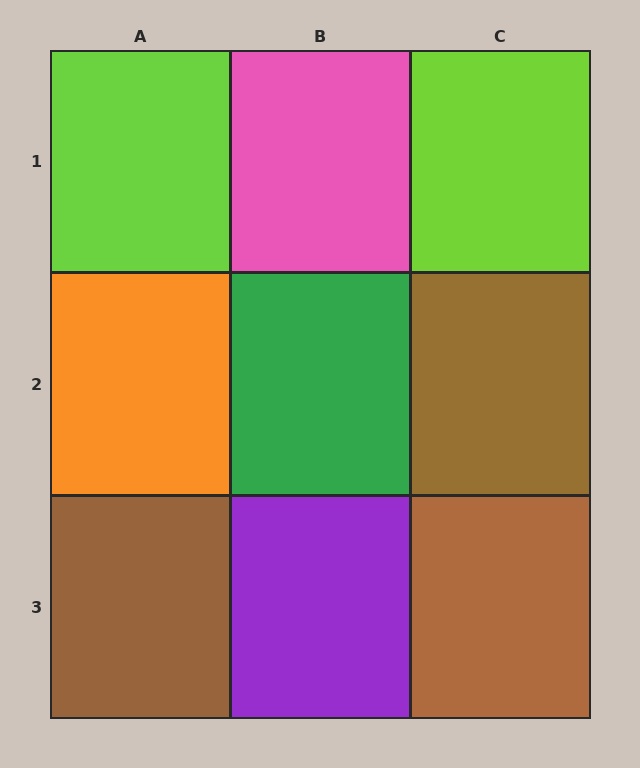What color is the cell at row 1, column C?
Lime.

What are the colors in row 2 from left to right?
Orange, green, brown.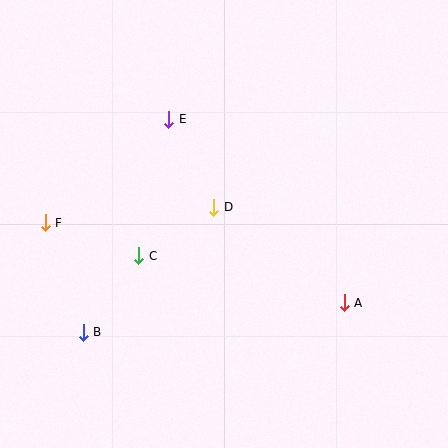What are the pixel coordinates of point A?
Point A is at (344, 303).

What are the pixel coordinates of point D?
Point D is at (214, 207).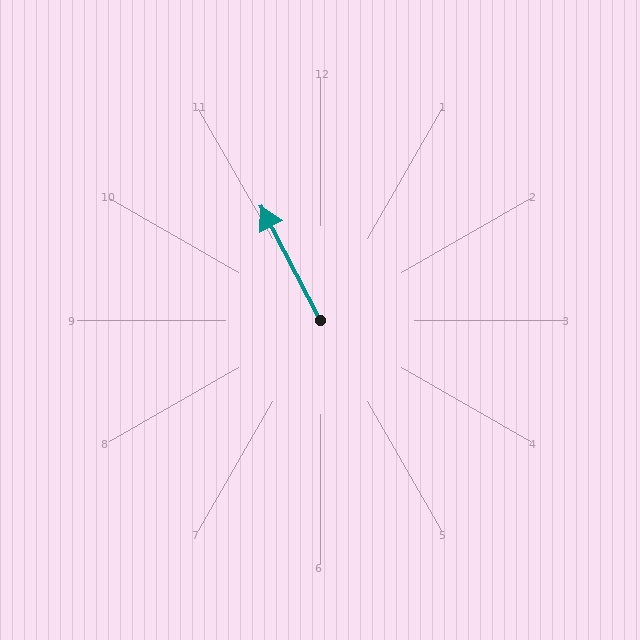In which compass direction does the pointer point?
Northwest.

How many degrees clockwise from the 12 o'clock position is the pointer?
Approximately 332 degrees.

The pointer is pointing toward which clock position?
Roughly 11 o'clock.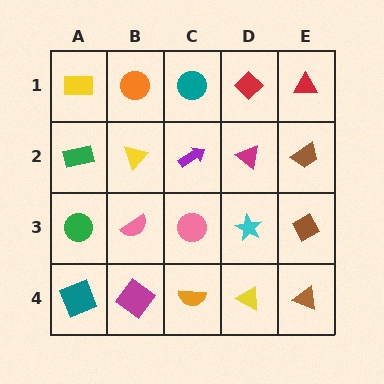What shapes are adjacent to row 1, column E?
A brown trapezoid (row 2, column E), a red diamond (row 1, column D).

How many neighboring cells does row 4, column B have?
3.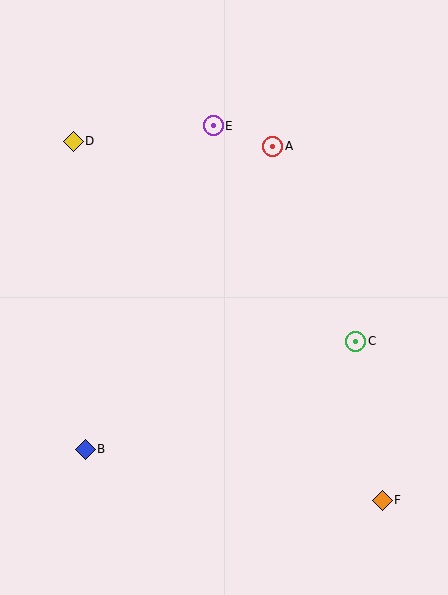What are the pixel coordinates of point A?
Point A is at (273, 146).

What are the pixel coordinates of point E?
Point E is at (213, 126).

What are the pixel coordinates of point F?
Point F is at (382, 500).